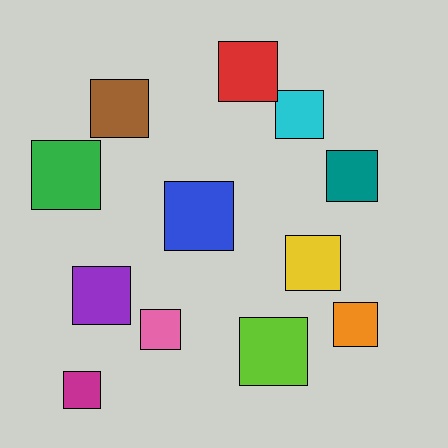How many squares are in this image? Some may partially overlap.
There are 12 squares.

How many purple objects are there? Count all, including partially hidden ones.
There is 1 purple object.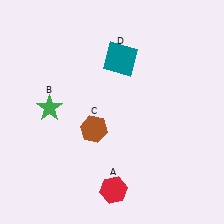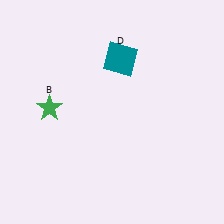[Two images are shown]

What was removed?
The red hexagon (A), the brown hexagon (C) were removed in Image 2.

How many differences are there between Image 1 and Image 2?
There are 2 differences between the two images.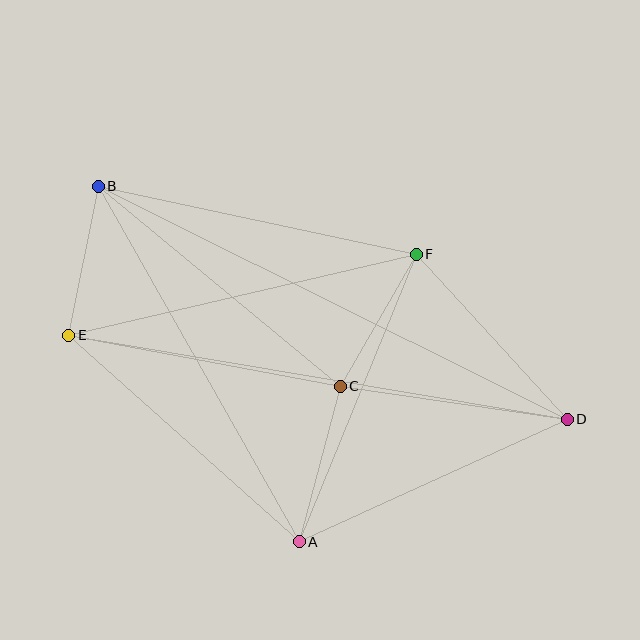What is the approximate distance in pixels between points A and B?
The distance between A and B is approximately 408 pixels.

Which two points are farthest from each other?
Points B and D are farthest from each other.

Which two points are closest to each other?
Points B and E are closest to each other.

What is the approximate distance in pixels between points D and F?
The distance between D and F is approximately 224 pixels.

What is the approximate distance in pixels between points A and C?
The distance between A and C is approximately 161 pixels.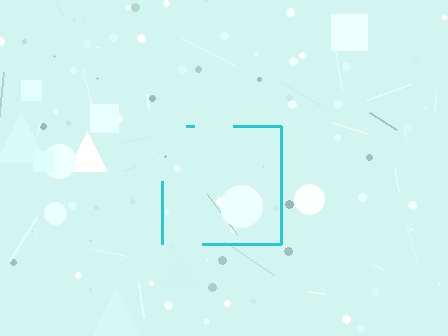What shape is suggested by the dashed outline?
The dashed outline suggests a square.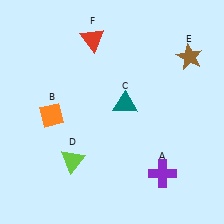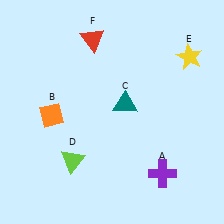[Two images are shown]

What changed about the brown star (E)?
In Image 1, E is brown. In Image 2, it changed to yellow.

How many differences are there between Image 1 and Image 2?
There is 1 difference between the two images.